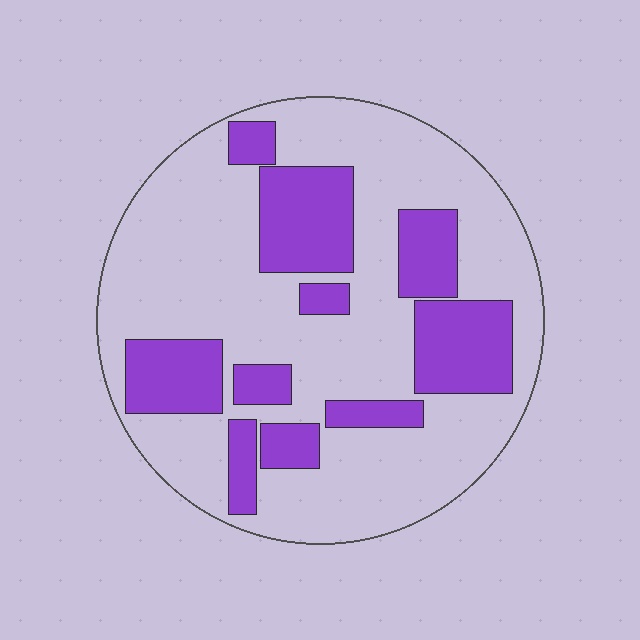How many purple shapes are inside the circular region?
10.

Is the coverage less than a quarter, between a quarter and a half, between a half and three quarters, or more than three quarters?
Between a quarter and a half.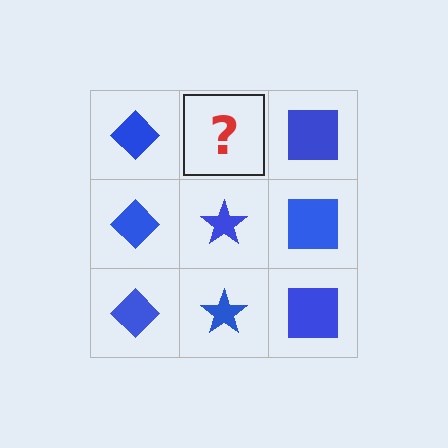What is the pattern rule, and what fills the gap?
The rule is that each column has a consistent shape. The gap should be filled with a blue star.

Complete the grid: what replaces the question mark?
The question mark should be replaced with a blue star.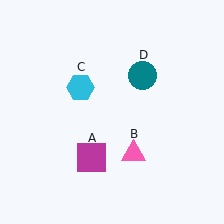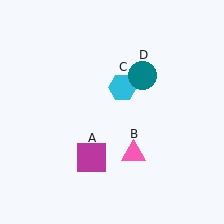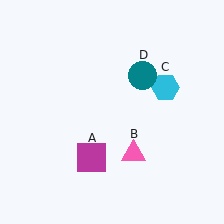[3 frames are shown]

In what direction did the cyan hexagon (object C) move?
The cyan hexagon (object C) moved right.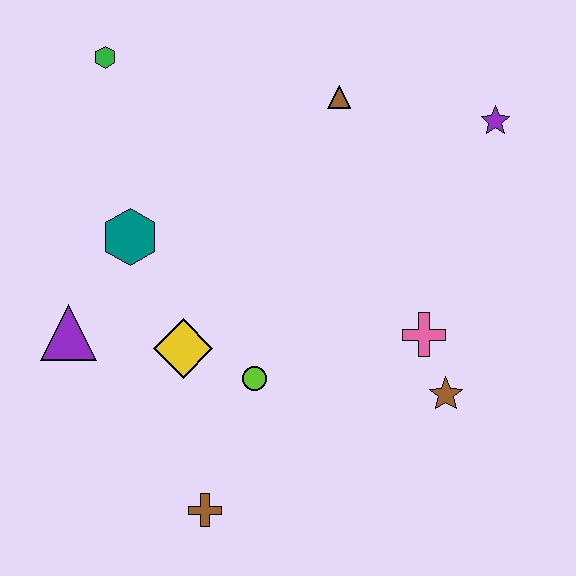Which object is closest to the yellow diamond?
The lime circle is closest to the yellow diamond.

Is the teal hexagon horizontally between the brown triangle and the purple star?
No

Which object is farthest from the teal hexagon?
The purple star is farthest from the teal hexagon.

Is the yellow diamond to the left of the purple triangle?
No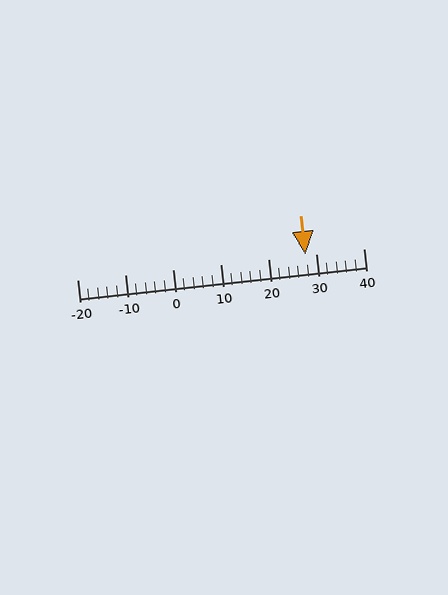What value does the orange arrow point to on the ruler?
The orange arrow points to approximately 28.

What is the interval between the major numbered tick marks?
The major tick marks are spaced 10 units apart.